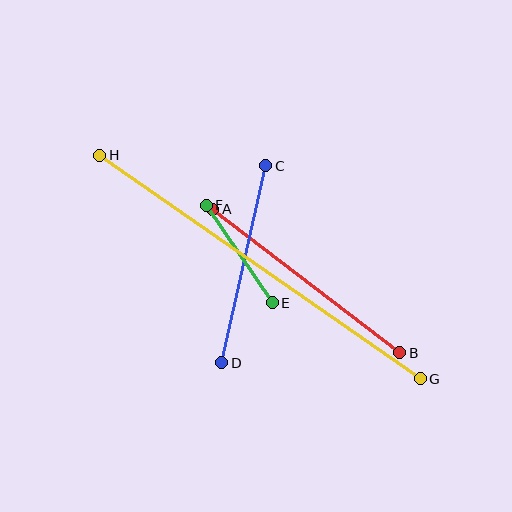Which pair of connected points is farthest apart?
Points G and H are farthest apart.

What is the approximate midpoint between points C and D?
The midpoint is at approximately (244, 264) pixels.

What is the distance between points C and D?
The distance is approximately 202 pixels.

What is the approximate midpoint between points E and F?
The midpoint is at approximately (239, 254) pixels.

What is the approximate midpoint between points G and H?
The midpoint is at approximately (260, 267) pixels.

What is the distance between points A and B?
The distance is approximately 236 pixels.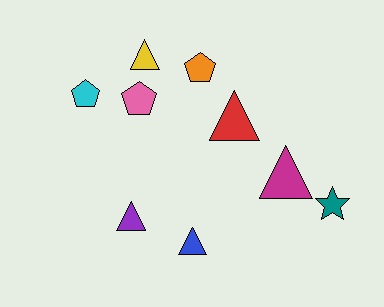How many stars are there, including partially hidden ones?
There is 1 star.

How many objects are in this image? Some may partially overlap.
There are 9 objects.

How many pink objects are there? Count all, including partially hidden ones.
There is 1 pink object.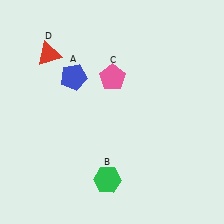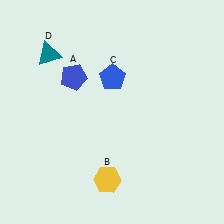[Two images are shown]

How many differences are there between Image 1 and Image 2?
There are 3 differences between the two images.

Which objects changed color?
B changed from green to yellow. C changed from pink to blue. D changed from red to teal.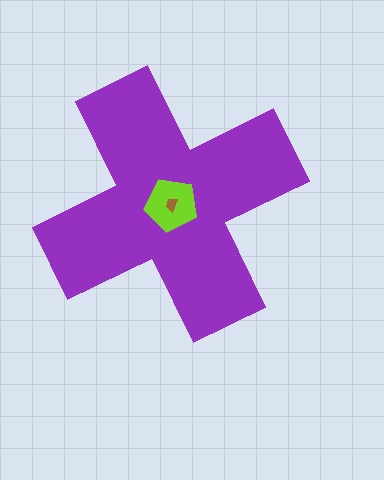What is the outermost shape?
The purple cross.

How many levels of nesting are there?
3.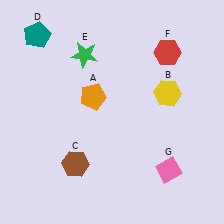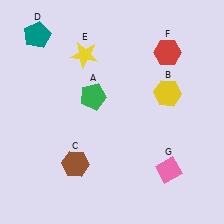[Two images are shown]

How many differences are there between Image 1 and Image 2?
There are 2 differences between the two images.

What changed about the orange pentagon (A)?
In Image 1, A is orange. In Image 2, it changed to green.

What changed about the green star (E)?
In Image 1, E is green. In Image 2, it changed to yellow.